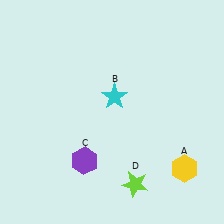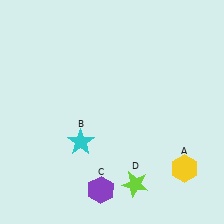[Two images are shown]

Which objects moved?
The objects that moved are: the cyan star (B), the purple hexagon (C).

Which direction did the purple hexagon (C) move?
The purple hexagon (C) moved down.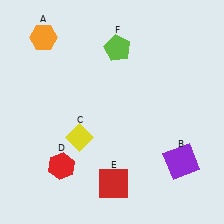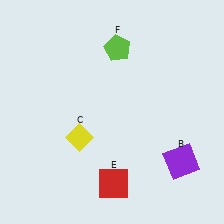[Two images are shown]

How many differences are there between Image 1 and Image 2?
There are 2 differences between the two images.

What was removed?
The orange hexagon (A), the red hexagon (D) were removed in Image 2.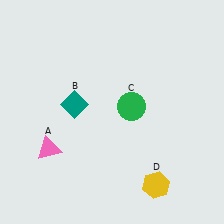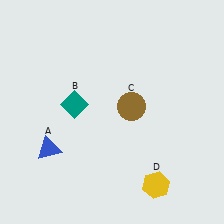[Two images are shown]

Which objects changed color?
A changed from pink to blue. C changed from green to brown.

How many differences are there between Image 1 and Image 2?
There are 2 differences between the two images.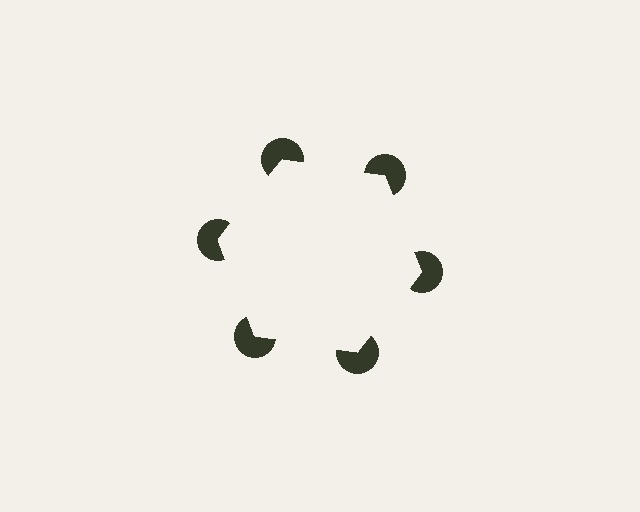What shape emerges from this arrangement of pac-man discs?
An illusory hexagon — its edges are inferred from the aligned wedge cuts in the pac-man discs, not physically drawn.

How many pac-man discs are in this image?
There are 6 — one at each vertex of the illusory hexagon.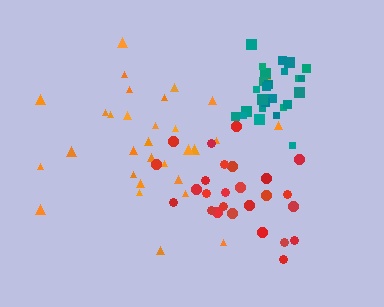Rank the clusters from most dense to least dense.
teal, red, orange.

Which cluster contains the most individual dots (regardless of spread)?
Orange (32).